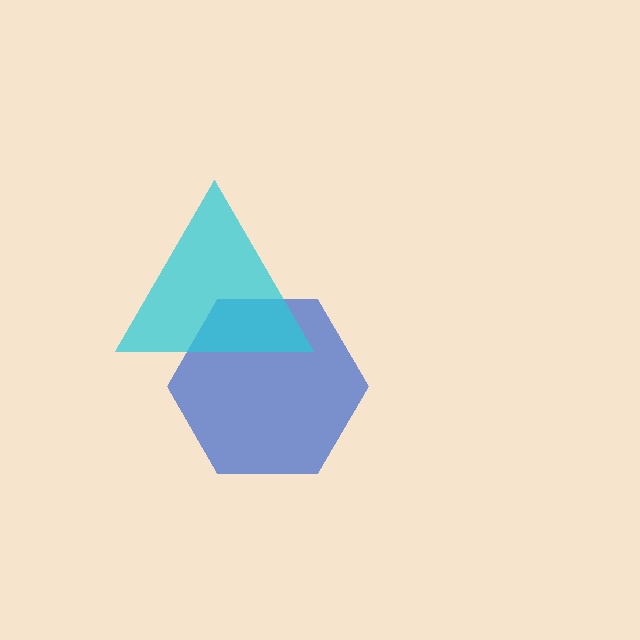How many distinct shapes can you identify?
There are 2 distinct shapes: a blue hexagon, a cyan triangle.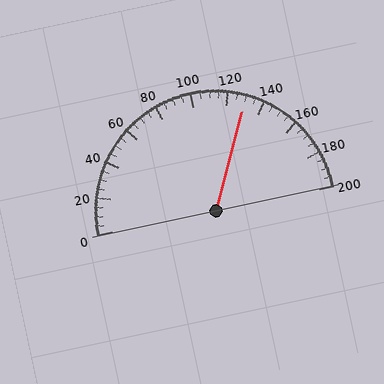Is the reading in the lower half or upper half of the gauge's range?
The reading is in the upper half of the range (0 to 200).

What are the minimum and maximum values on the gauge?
The gauge ranges from 0 to 200.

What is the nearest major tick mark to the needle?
The nearest major tick mark is 120.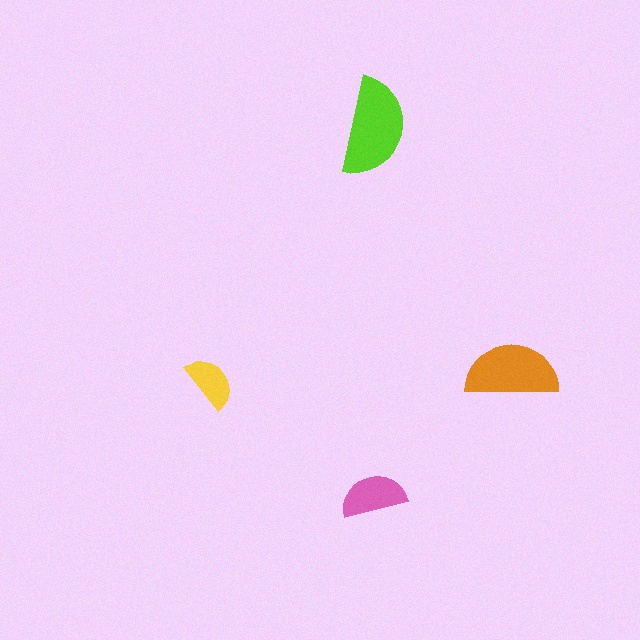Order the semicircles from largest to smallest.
the lime one, the orange one, the pink one, the yellow one.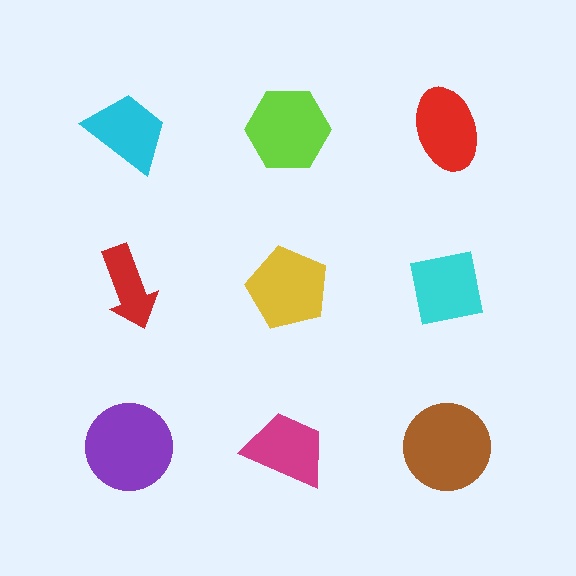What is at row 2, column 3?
A cyan square.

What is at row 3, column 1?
A purple circle.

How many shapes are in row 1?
3 shapes.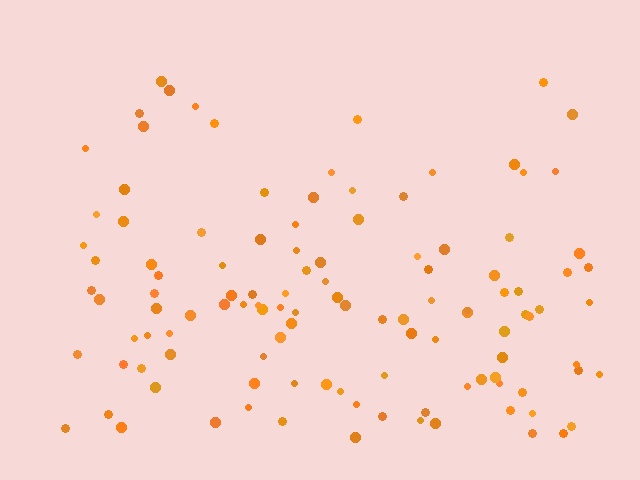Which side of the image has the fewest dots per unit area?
The top.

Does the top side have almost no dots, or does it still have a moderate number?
Still a moderate number, just noticeably fewer than the bottom.